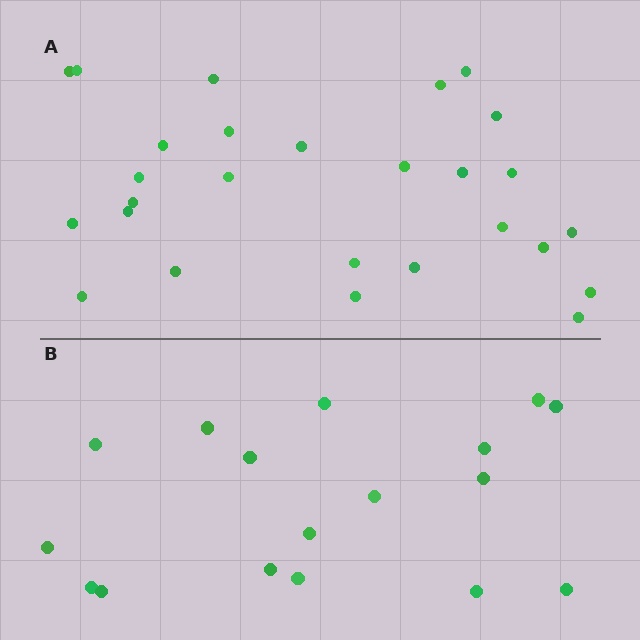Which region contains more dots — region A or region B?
Region A (the top region) has more dots.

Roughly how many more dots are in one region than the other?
Region A has roughly 10 or so more dots than region B.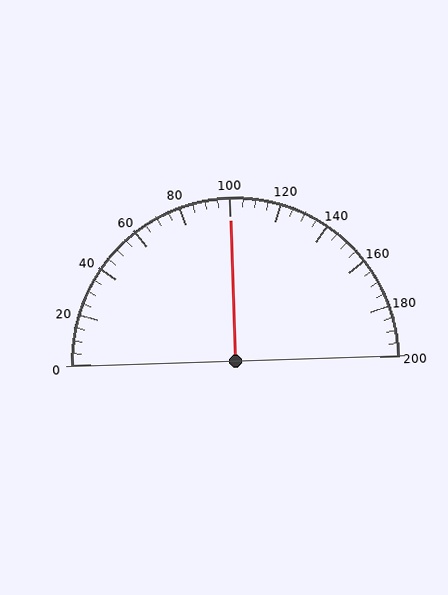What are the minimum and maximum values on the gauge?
The gauge ranges from 0 to 200.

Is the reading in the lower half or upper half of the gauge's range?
The reading is in the upper half of the range (0 to 200).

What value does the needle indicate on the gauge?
The needle indicates approximately 100.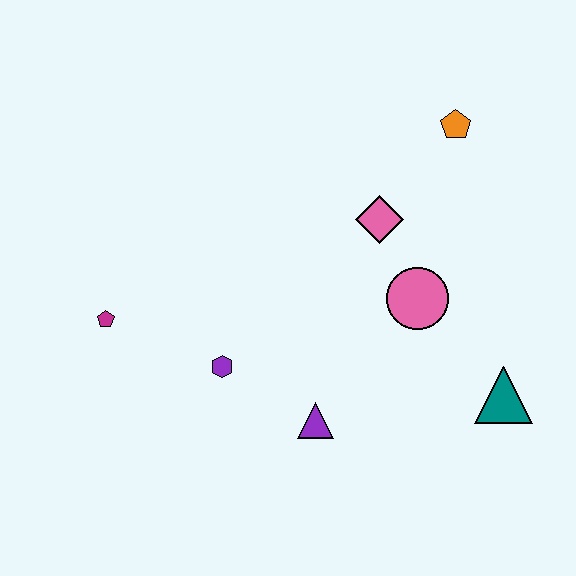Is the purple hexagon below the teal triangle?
No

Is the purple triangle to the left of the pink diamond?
Yes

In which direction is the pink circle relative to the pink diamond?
The pink circle is below the pink diamond.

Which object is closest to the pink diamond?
The pink circle is closest to the pink diamond.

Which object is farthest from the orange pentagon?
The magenta pentagon is farthest from the orange pentagon.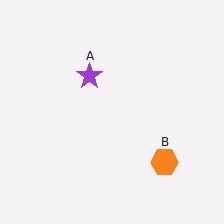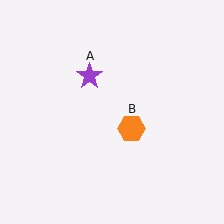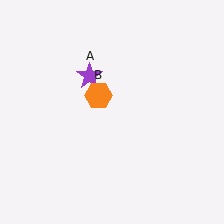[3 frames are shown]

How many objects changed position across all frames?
1 object changed position: orange hexagon (object B).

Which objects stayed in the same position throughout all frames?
Purple star (object A) remained stationary.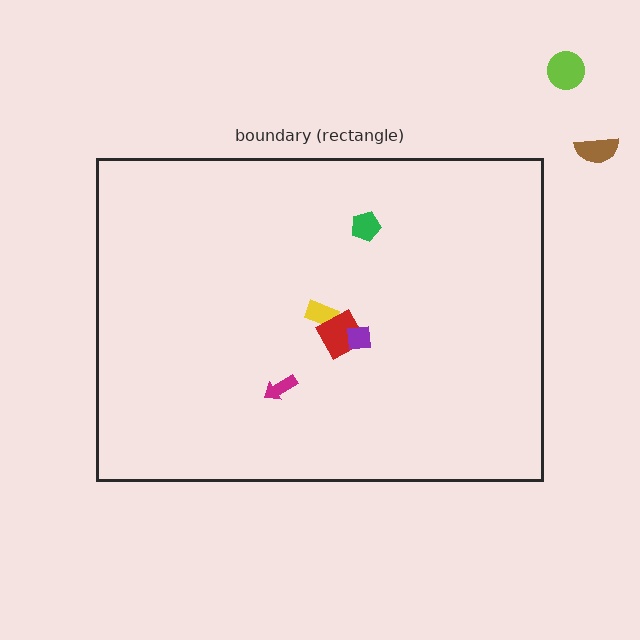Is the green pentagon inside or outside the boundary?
Inside.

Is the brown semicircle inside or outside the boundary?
Outside.